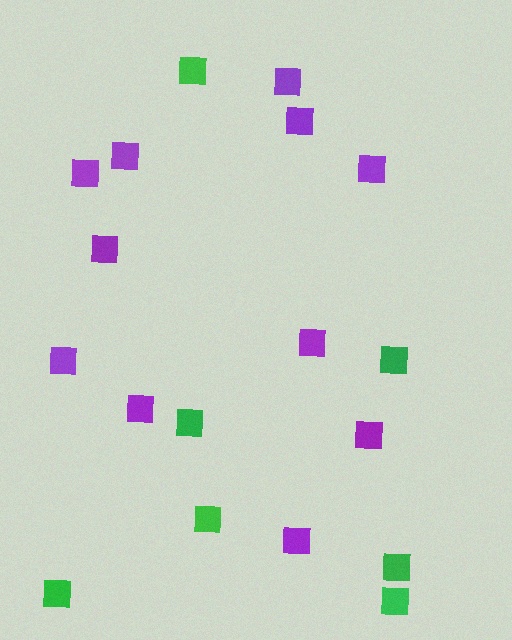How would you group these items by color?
There are 2 groups: one group of green squares (7) and one group of purple squares (11).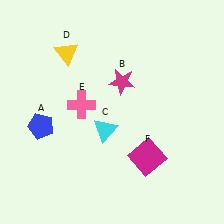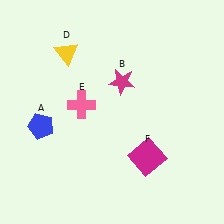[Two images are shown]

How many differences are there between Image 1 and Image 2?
There is 1 difference between the two images.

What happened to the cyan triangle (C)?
The cyan triangle (C) was removed in Image 2. It was in the bottom-left area of Image 1.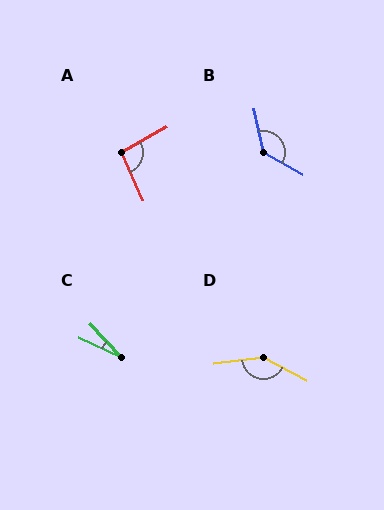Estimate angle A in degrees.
Approximately 96 degrees.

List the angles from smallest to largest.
C (22°), A (96°), B (132°), D (146°).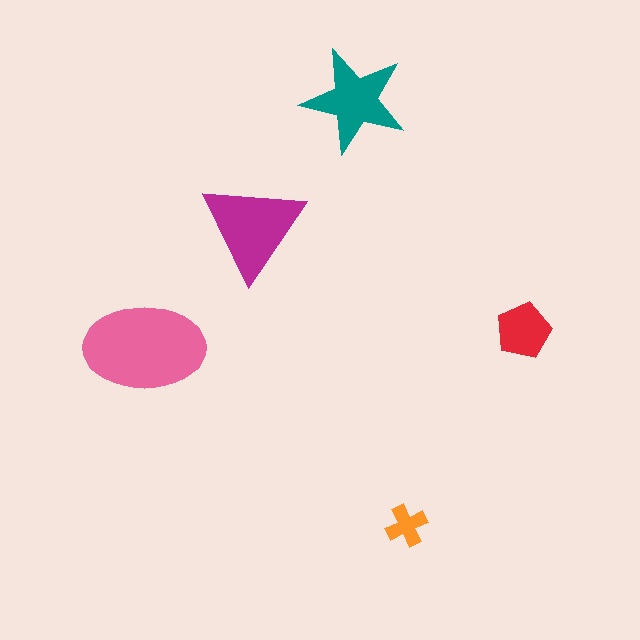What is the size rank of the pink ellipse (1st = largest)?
1st.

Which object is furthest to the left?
The pink ellipse is leftmost.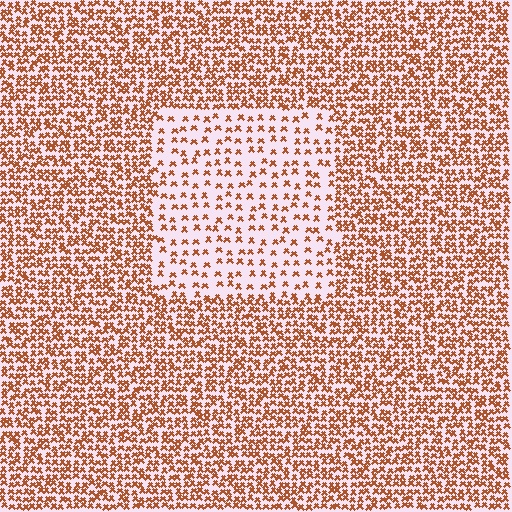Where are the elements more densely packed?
The elements are more densely packed outside the rectangle boundary.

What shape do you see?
I see a rectangle.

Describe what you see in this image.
The image contains small brown elements arranged at two different densities. A rectangle-shaped region is visible where the elements are less densely packed than the surrounding area.